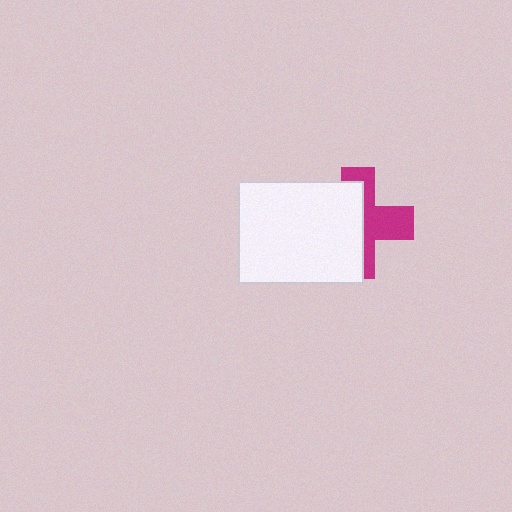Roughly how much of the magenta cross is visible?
About half of it is visible (roughly 46%).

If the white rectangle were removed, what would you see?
You would see the complete magenta cross.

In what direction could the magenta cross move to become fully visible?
The magenta cross could move right. That would shift it out from behind the white rectangle entirely.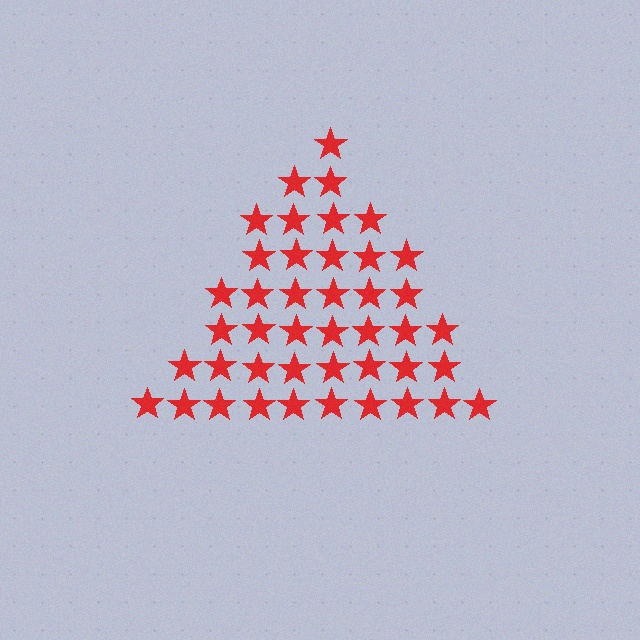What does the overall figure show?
The overall figure shows a triangle.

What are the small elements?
The small elements are stars.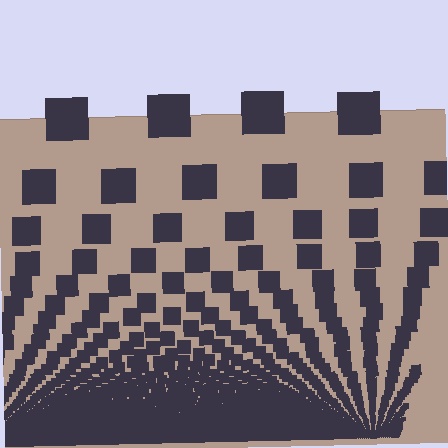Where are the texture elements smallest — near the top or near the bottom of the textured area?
Near the bottom.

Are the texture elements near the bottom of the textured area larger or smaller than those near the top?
Smaller. The gradient is inverted — elements near the bottom are smaller and denser.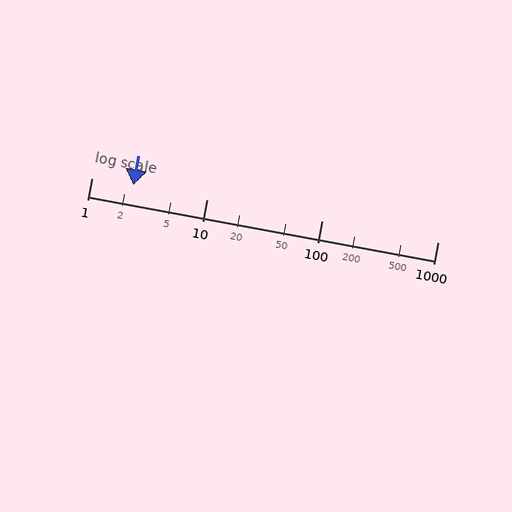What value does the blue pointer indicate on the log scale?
The pointer indicates approximately 2.3.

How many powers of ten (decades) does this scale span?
The scale spans 3 decades, from 1 to 1000.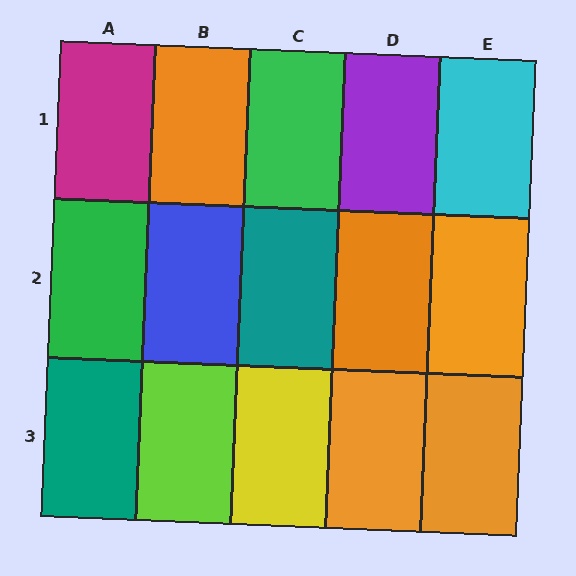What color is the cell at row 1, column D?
Purple.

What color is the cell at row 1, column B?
Orange.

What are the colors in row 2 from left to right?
Green, blue, teal, orange, orange.